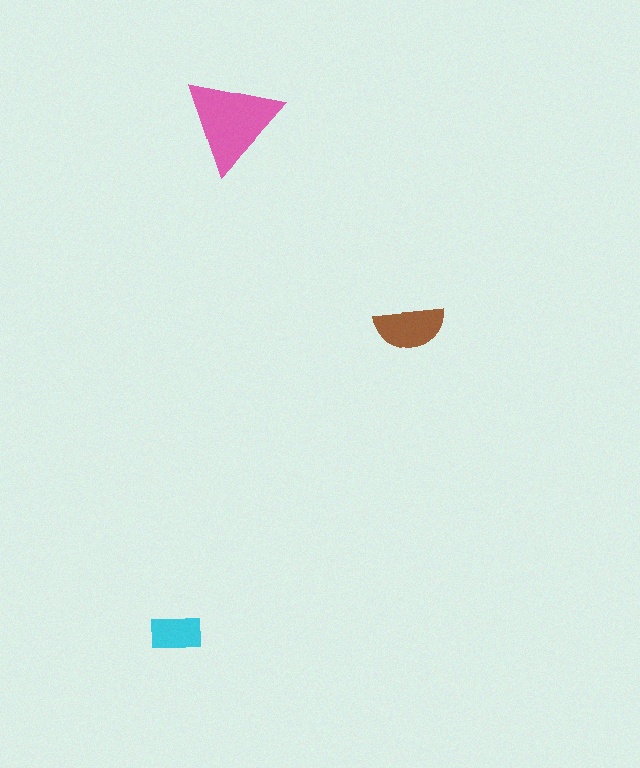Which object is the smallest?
The cyan rectangle.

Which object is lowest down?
The cyan rectangle is bottommost.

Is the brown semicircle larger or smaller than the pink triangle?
Smaller.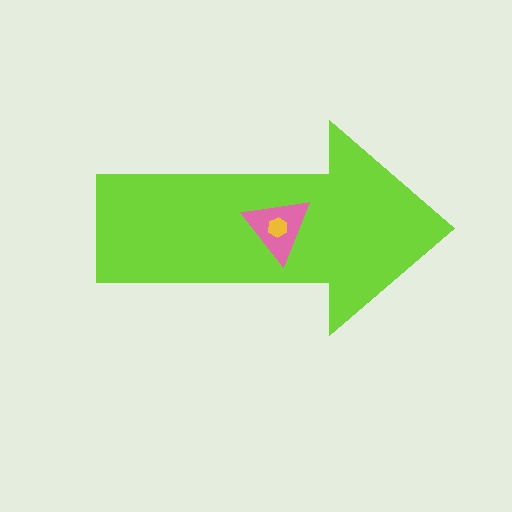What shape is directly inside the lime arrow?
The pink triangle.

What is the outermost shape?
The lime arrow.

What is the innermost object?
The yellow hexagon.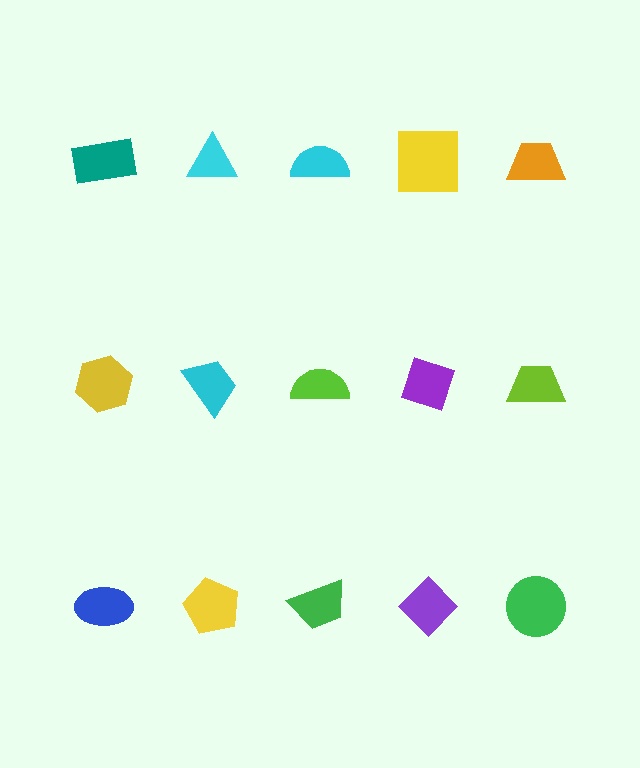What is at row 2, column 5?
A lime trapezoid.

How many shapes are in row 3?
5 shapes.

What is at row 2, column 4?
A purple diamond.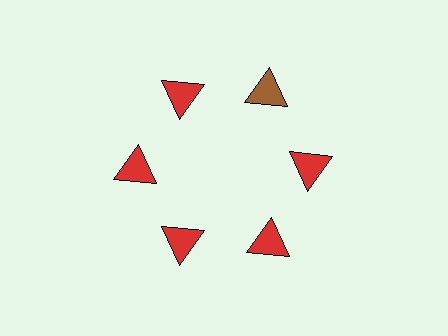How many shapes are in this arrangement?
There are 6 shapes arranged in a ring pattern.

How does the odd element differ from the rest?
It has a different color: brown instead of red.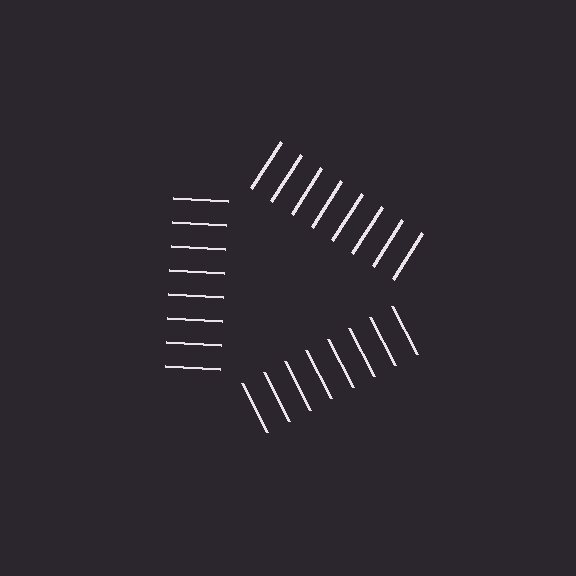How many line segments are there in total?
24 — 8 along each of the 3 edges.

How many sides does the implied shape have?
3 sides — the line-ends trace a triangle.